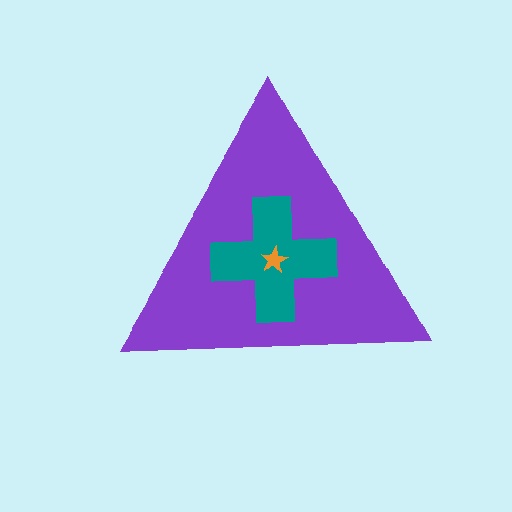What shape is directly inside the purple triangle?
The teal cross.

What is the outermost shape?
The purple triangle.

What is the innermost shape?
The orange star.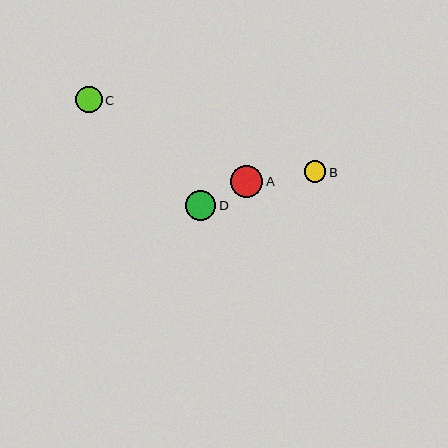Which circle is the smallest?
Circle B is the smallest with a size of approximately 22 pixels.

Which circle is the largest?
Circle A is the largest with a size of approximately 32 pixels.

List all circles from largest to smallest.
From largest to smallest: A, D, C, B.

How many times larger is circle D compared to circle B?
Circle D is approximately 1.4 times the size of circle B.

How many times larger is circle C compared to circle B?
Circle C is approximately 1.2 times the size of circle B.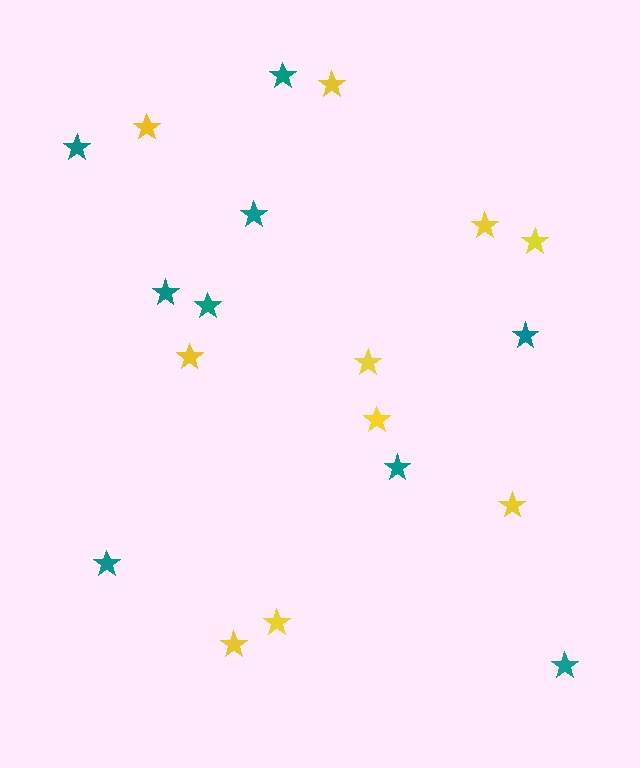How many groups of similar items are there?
There are 2 groups: one group of yellow stars (10) and one group of teal stars (9).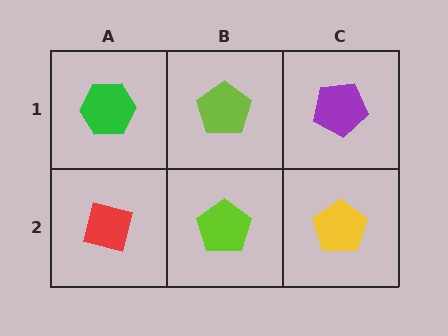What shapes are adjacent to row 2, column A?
A green hexagon (row 1, column A), a lime pentagon (row 2, column B).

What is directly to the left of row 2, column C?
A lime pentagon.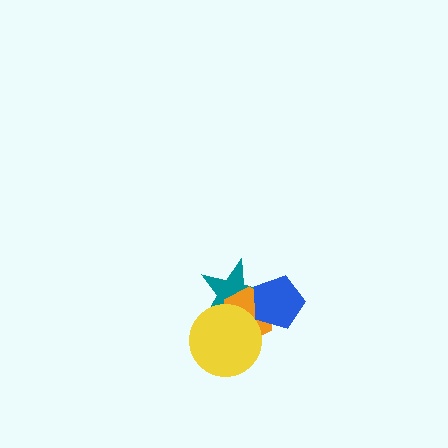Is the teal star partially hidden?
Yes, it is partially covered by another shape.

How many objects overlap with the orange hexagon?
3 objects overlap with the orange hexagon.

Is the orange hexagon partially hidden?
Yes, it is partially covered by another shape.